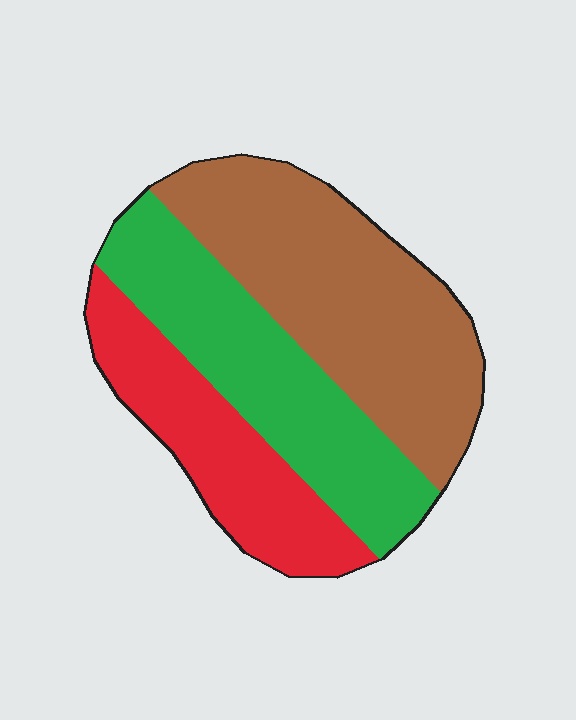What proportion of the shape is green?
Green takes up about one third (1/3) of the shape.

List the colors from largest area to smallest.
From largest to smallest: brown, green, red.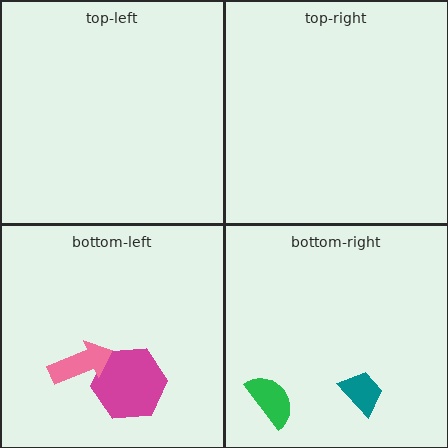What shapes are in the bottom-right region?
The teal trapezoid, the green semicircle.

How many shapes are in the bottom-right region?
2.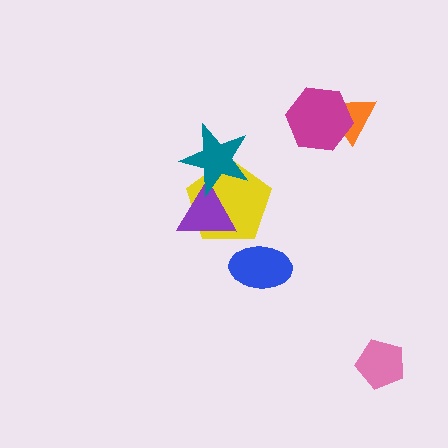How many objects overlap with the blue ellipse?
0 objects overlap with the blue ellipse.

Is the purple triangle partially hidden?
Yes, it is partially covered by another shape.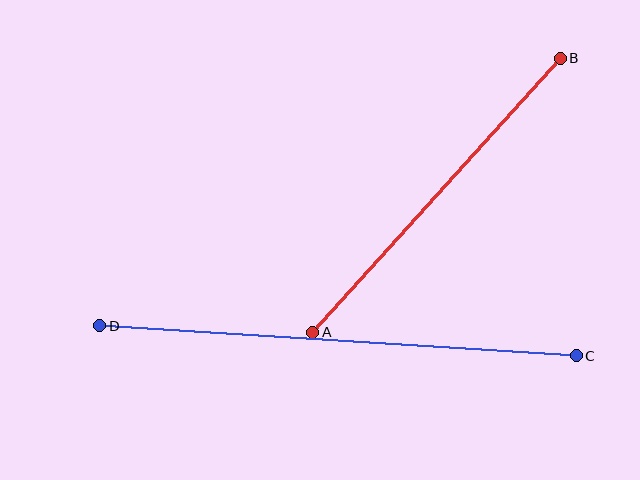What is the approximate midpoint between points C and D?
The midpoint is at approximately (338, 341) pixels.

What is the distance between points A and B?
The distance is approximately 369 pixels.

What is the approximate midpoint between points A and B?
The midpoint is at approximately (436, 195) pixels.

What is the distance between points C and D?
The distance is approximately 477 pixels.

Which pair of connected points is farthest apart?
Points C and D are farthest apart.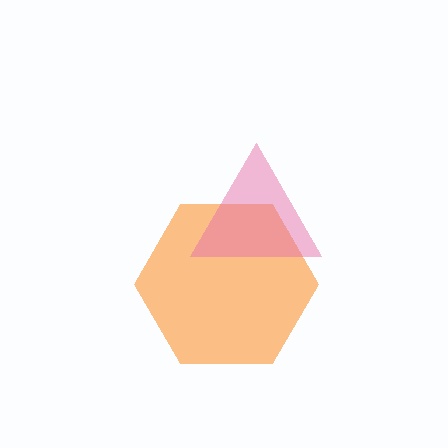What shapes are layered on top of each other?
The layered shapes are: an orange hexagon, a pink triangle.